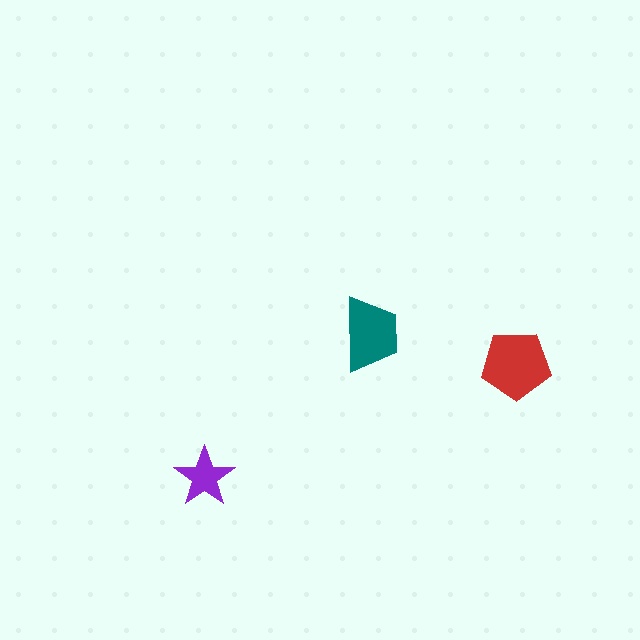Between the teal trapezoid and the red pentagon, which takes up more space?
The red pentagon.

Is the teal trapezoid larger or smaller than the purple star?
Larger.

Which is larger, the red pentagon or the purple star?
The red pentagon.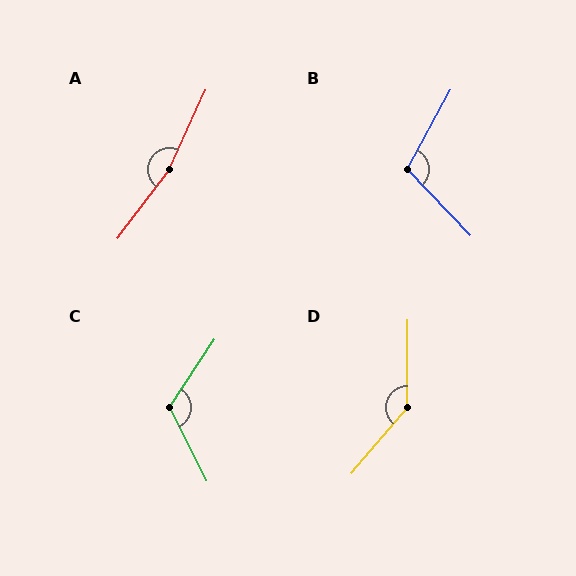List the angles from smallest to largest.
B (107°), C (120°), D (140°), A (168°).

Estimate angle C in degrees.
Approximately 120 degrees.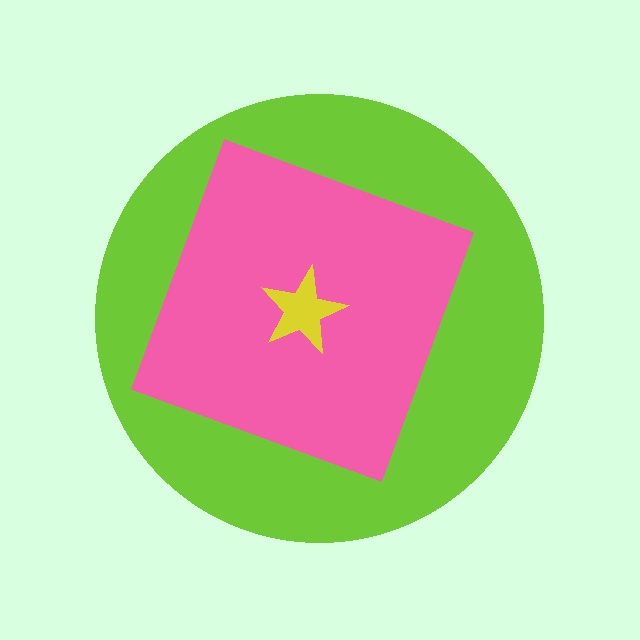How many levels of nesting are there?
3.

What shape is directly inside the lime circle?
The pink diamond.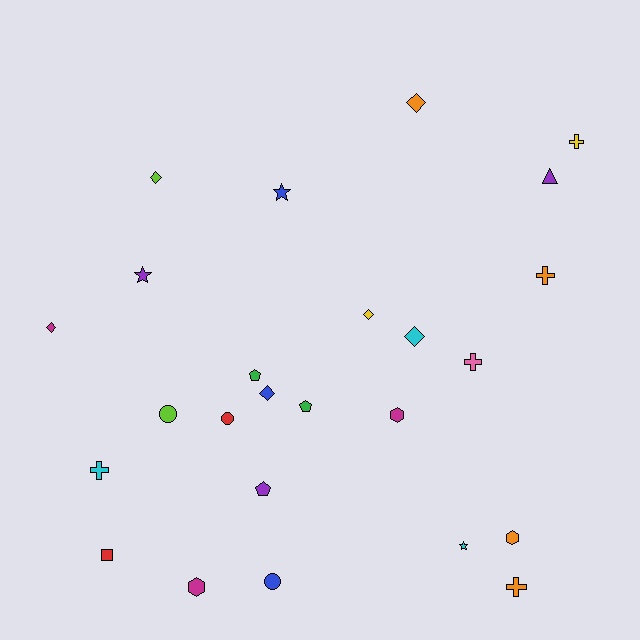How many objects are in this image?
There are 25 objects.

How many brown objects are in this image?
There are no brown objects.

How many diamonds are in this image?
There are 6 diamonds.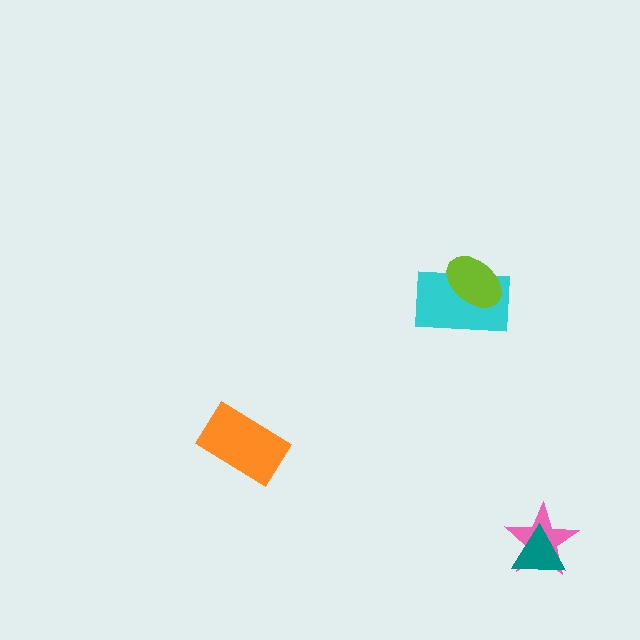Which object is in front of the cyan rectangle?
The lime ellipse is in front of the cyan rectangle.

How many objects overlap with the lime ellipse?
1 object overlaps with the lime ellipse.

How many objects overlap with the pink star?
1 object overlaps with the pink star.